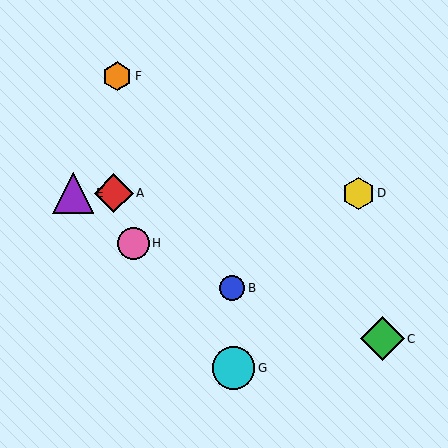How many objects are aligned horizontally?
3 objects (A, D, E) are aligned horizontally.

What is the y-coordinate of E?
Object E is at y≈193.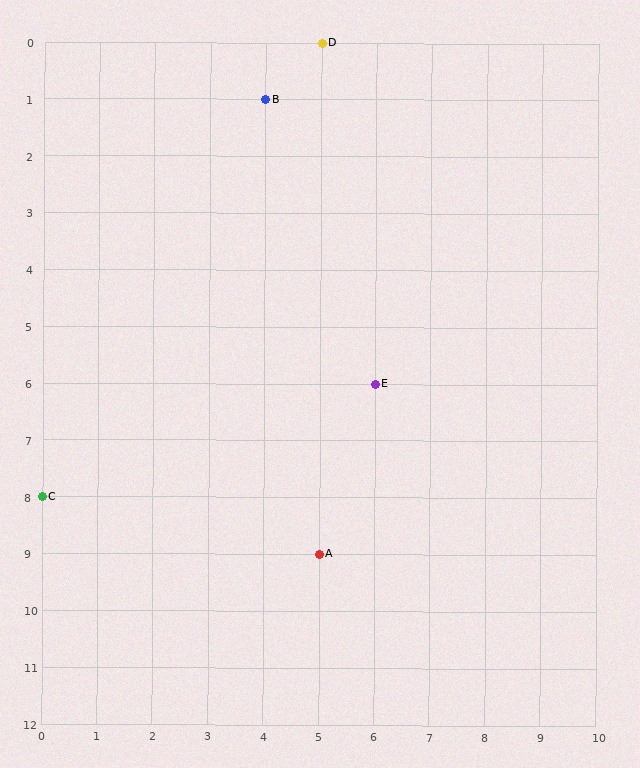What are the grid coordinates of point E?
Point E is at grid coordinates (6, 6).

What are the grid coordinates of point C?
Point C is at grid coordinates (0, 8).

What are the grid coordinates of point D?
Point D is at grid coordinates (5, 0).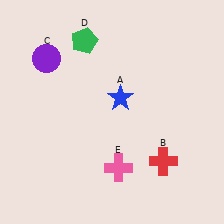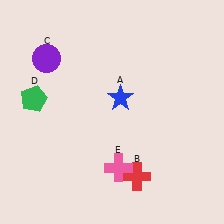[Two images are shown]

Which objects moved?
The objects that moved are: the red cross (B), the green pentagon (D).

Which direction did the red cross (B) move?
The red cross (B) moved left.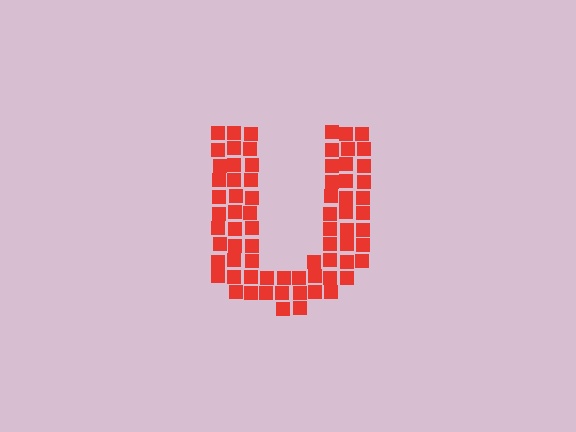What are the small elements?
The small elements are squares.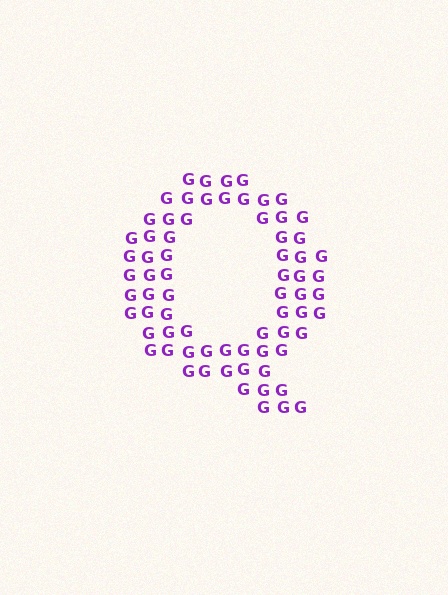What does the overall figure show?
The overall figure shows the letter Q.